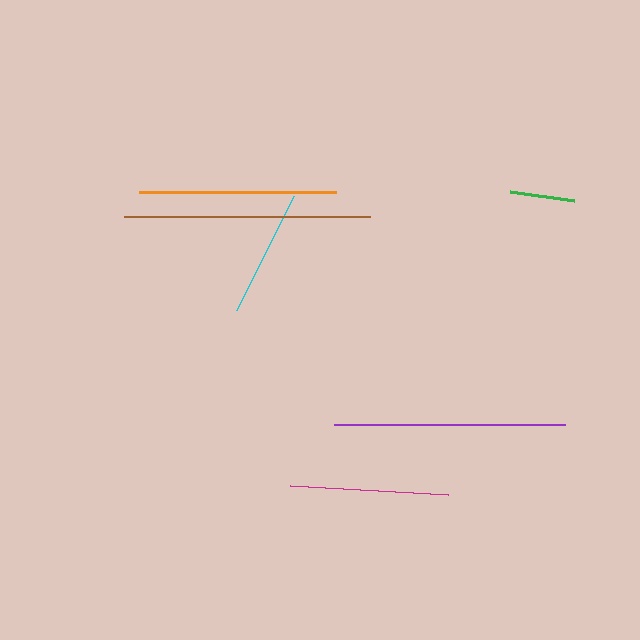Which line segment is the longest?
The brown line is the longest at approximately 246 pixels.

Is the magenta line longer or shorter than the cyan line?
The magenta line is longer than the cyan line.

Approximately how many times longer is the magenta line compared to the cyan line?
The magenta line is approximately 1.2 times the length of the cyan line.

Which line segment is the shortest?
The green line is the shortest at approximately 65 pixels.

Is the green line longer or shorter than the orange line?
The orange line is longer than the green line.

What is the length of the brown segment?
The brown segment is approximately 246 pixels long.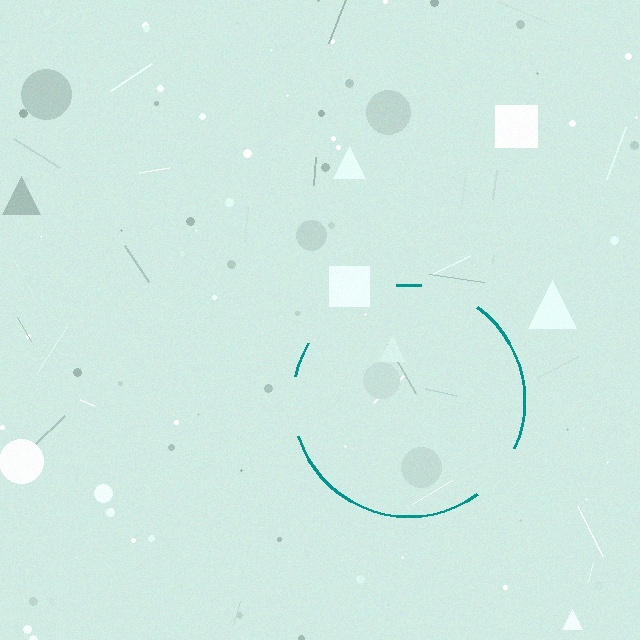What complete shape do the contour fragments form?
The contour fragments form a circle.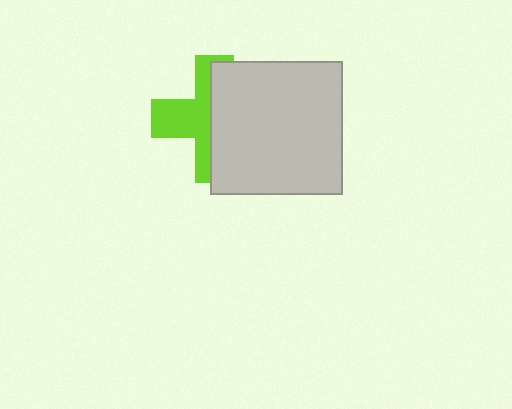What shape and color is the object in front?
The object in front is a light gray square.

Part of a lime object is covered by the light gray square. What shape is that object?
It is a cross.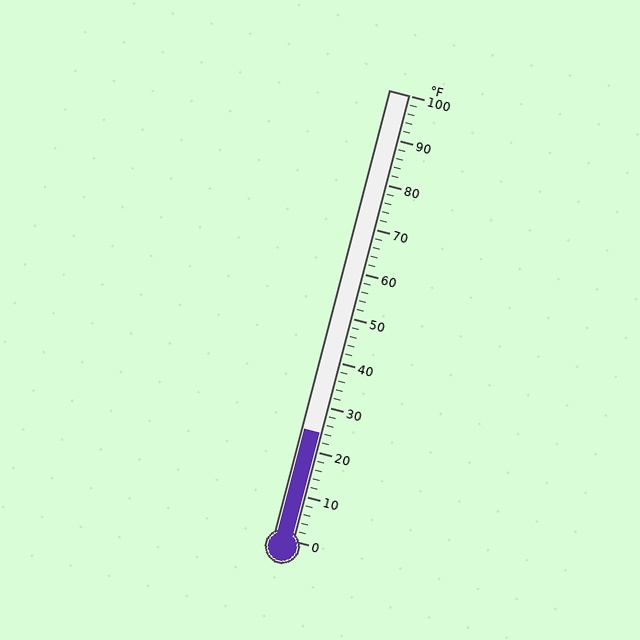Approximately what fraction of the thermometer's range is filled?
The thermometer is filled to approximately 25% of its range.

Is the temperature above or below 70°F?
The temperature is below 70°F.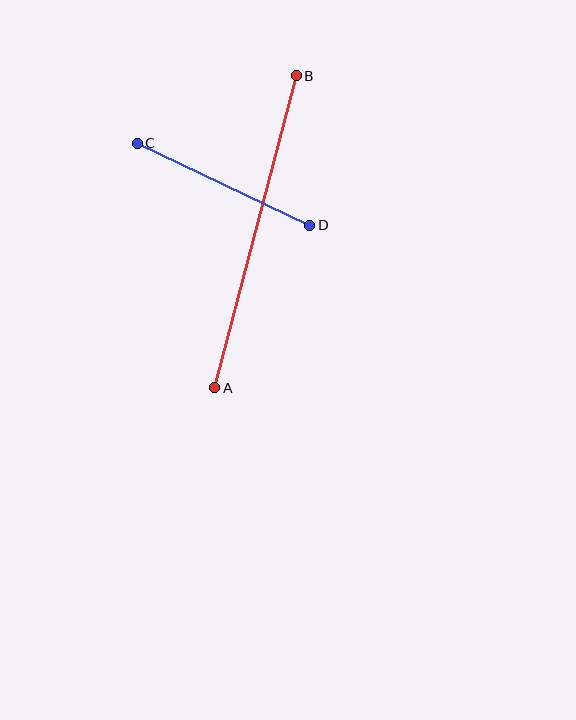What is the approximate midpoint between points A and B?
The midpoint is at approximately (256, 232) pixels.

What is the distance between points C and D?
The distance is approximately 191 pixels.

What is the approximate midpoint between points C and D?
The midpoint is at approximately (223, 184) pixels.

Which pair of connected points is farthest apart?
Points A and B are farthest apart.